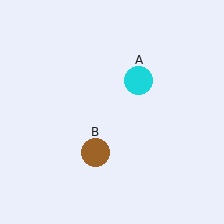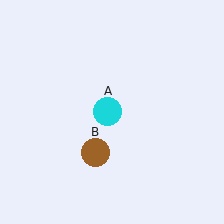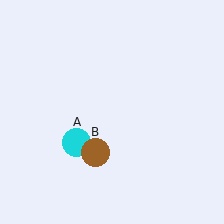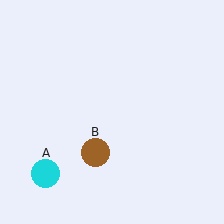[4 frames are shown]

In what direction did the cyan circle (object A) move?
The cyan circle (object A) moved down and to the left.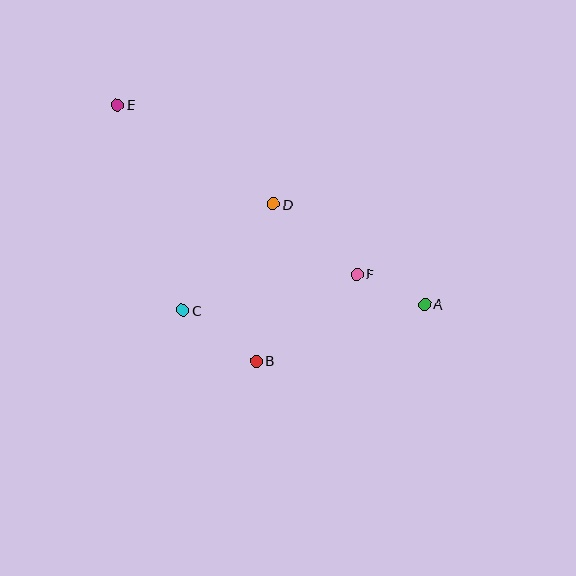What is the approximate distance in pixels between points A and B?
The distance between A and B is approximately 178 pixels.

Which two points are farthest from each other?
Points A and E are farthest from each other.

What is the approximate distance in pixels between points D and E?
The distance between D and E is approximately 185 pixels.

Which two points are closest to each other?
Points A and F are closest to each other.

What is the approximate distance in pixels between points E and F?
The distance between E and F is approximately 293 pixels.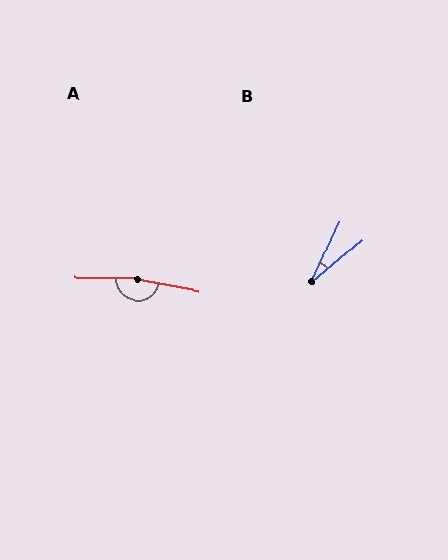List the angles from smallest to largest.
B (25°), A (170°).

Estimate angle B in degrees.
Approximately 25 degrees.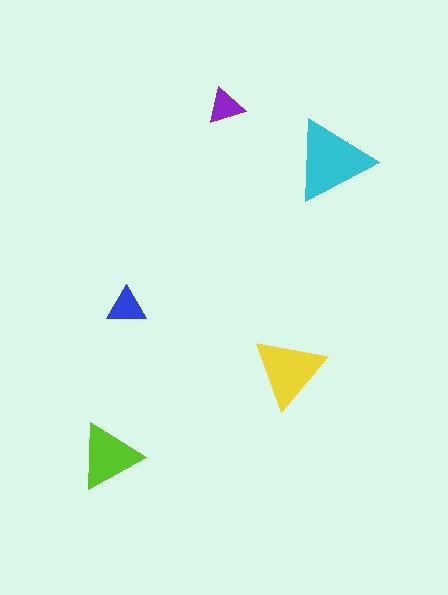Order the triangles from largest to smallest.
the cyan one, the yellow one, the lime one, the blue one, the purple one.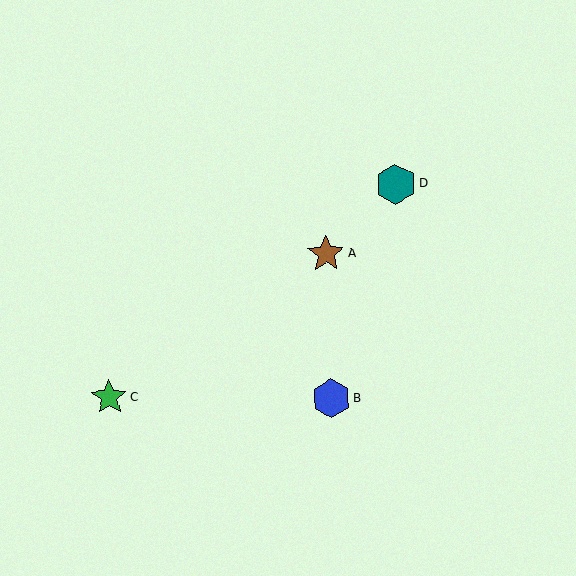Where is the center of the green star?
The center of the green star is at (109, 397).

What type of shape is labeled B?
Shape B is a blue hexagon.